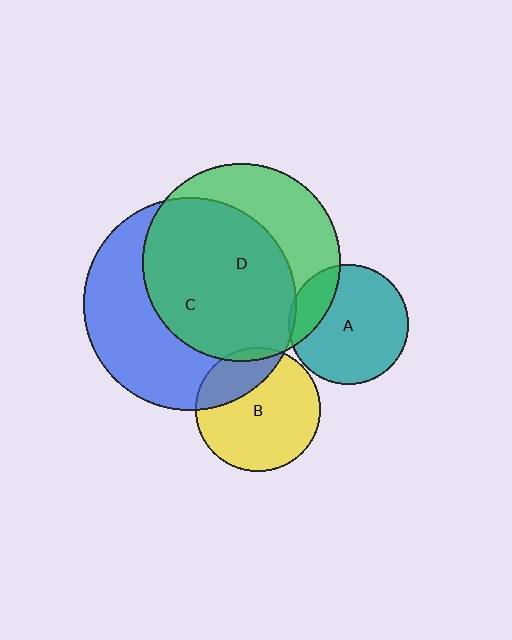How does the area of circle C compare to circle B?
Approximately 3.0 times.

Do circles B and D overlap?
Yes.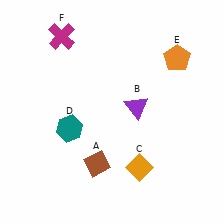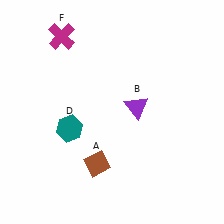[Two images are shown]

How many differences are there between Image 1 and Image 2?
There are 2 differences between the two images.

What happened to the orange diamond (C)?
The orange diamond (C) was removed in Image 2. It was in the bottom-right area of Image 1.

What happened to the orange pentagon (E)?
The orange pentagon (E) was removed in Image 2. It was in the top-right area of Image 1.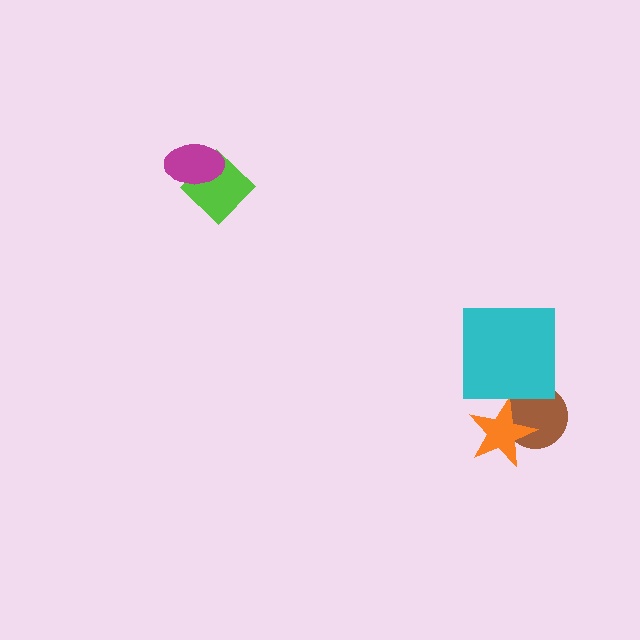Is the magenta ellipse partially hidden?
No, no other shape covers it.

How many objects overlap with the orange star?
1 object overlaps with the orange star.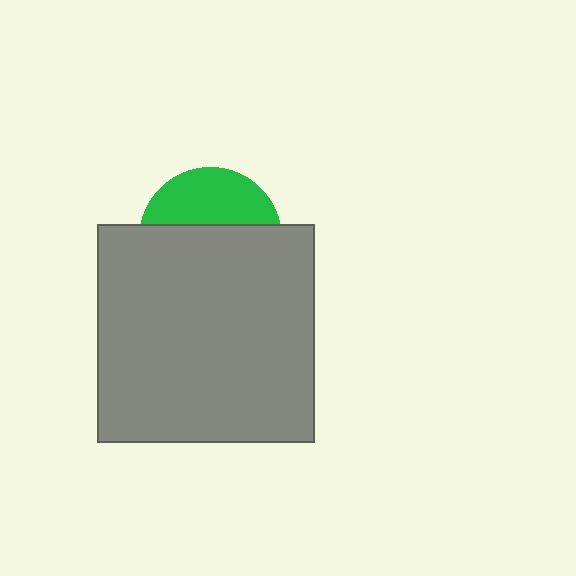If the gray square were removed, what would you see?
You would see the complete green circle.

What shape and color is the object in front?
The object in front is a gray square.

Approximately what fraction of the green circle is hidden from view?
Roughly 63% of the green circle is hidden behind the gray square.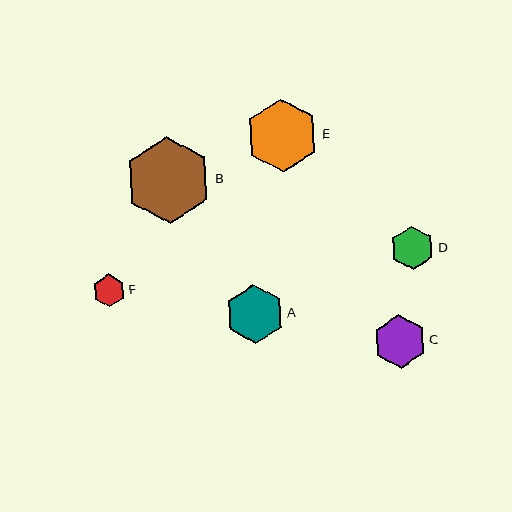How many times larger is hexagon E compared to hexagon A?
Hexagon E is approximately 1.2 times the size of hexagon A.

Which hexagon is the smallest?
Hexagon F is the smallest with a size of approximately 33 pixels.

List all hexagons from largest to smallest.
From largest to smallest: B, E, A, C, D, F.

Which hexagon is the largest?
Hexagon B is the largest with a size of approximately 87 pixels.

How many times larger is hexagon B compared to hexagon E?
Hexagon B is approximately 1.2 times the size of hexagon E.